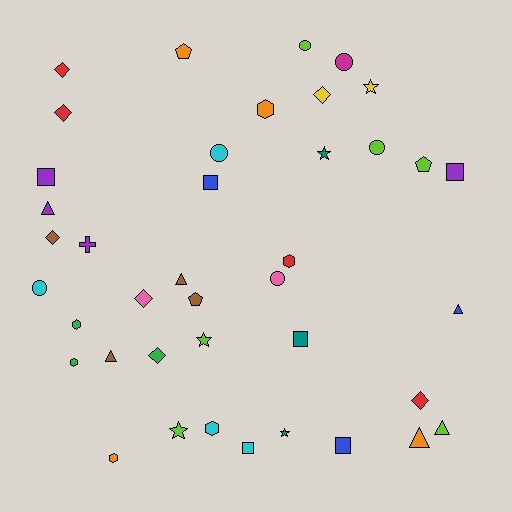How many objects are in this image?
There are 40 objects.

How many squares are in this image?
There are 6 squares.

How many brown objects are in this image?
There are 4 brown objects.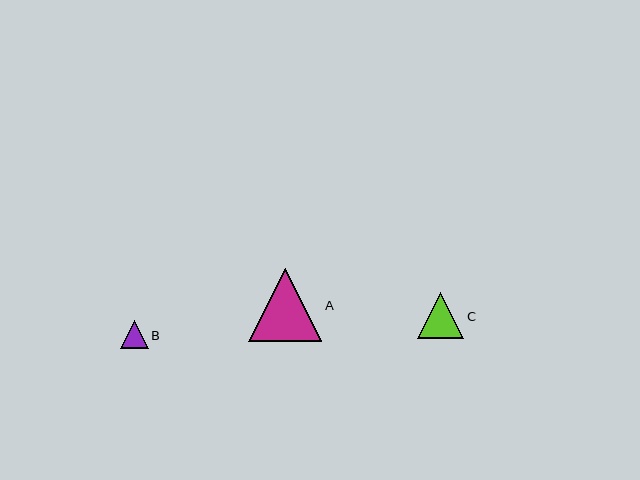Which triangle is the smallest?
Triangle B is the smallest with a size of approximately 28 pixels.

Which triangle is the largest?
Triangle A is the largest with a size of approximately 73 pixels.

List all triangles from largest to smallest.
From largest to smallest: A, C, B.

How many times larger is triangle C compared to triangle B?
Triangle C is approximately 1.6 times the size of triangle B.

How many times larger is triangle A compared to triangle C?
Triangle A is approximately 1.6 times the size of triangle C.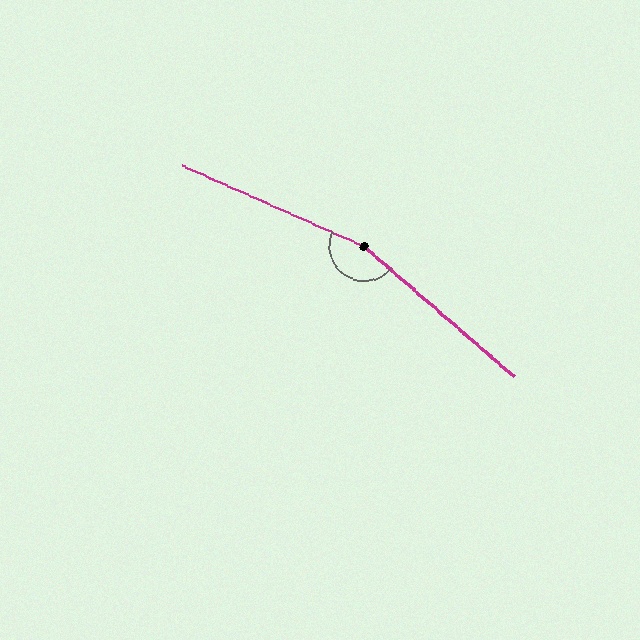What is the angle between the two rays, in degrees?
Approximately 163 degrees.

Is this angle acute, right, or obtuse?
It is obtuse.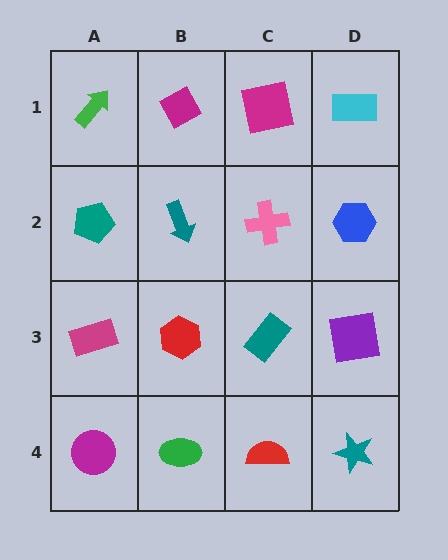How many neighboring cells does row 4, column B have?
3.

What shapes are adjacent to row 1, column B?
A teal arrow (row 2, column B), a green arrow (row 1, column A), a magenta square (row 1, column C).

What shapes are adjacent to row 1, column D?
A blue hexagon (row 2, column D), a magenta square (row 1, column C).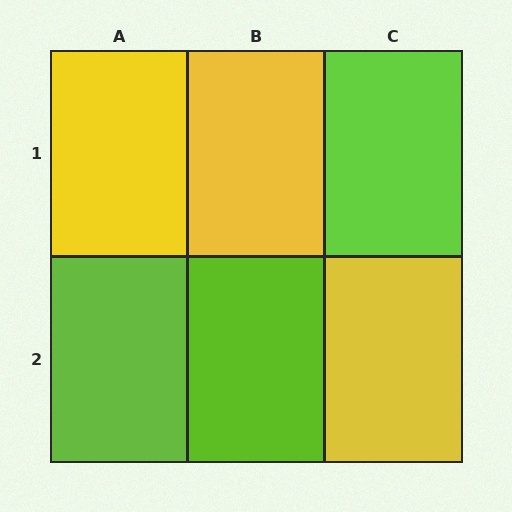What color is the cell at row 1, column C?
Lime.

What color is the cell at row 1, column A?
Yellow.